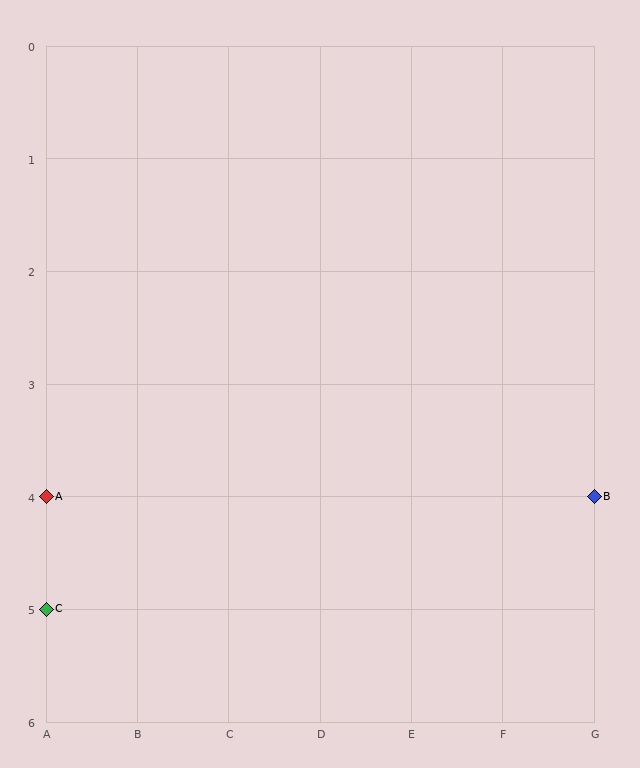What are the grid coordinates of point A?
Point A is at grid coordinates (A, 4).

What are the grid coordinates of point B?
Point B is at grid coordinates (G, 4).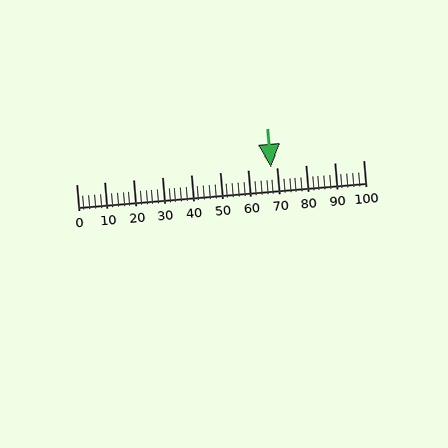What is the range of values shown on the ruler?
The ruler shows values from 0 to 100.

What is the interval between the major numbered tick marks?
The major tick marks are spaced 10 units apart.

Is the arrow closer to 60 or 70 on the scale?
The arrow is closer to 70.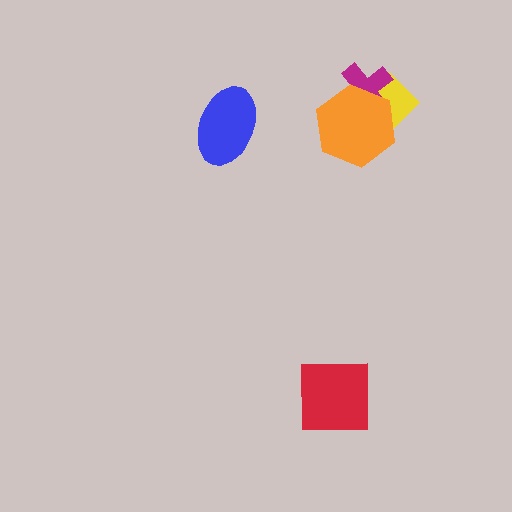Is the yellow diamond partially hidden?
Yes, it is partially covered by another shape.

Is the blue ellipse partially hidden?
No, no other shape covers it.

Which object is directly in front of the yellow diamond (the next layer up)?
The magenta cross is directly in front of the yellow diamond.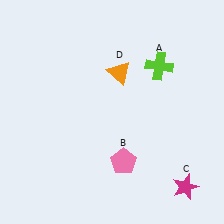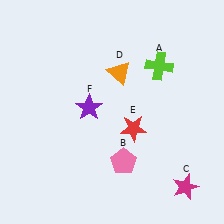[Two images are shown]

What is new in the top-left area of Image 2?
A purple star (F) was added in the top-left area of Image 2.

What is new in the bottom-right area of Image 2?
A red star (E) was added in the bottom-right area of Image 2.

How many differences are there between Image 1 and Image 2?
There are 2 differences between the two images.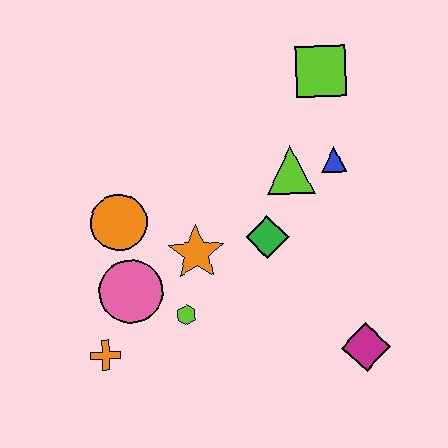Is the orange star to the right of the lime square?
No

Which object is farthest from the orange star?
The lime square is farthest from the orange star.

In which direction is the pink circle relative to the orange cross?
The pink circle is above the orange cross.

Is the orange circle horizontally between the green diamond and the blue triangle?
No